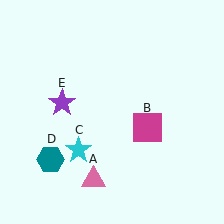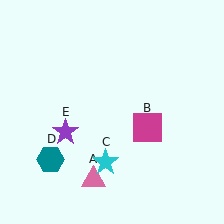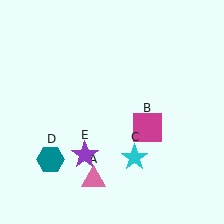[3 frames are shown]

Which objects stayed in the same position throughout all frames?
Pink triangle (object A) and magenta square (object B) and teal hexagon (object D) remained stationary.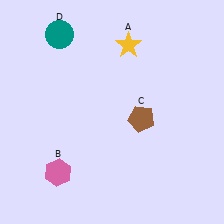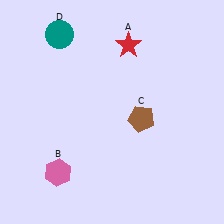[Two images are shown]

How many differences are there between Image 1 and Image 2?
There is 1 difference between the two images.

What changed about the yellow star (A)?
In Image 1, A is yellow. In Image 2, it changed to red.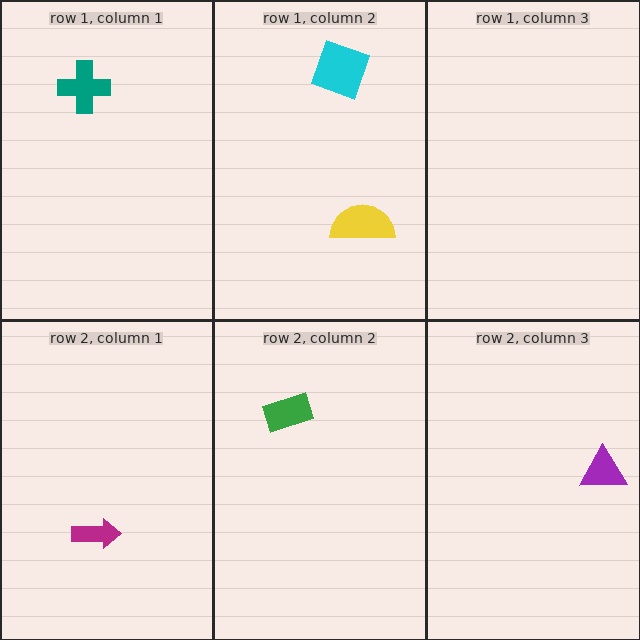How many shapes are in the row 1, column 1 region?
1.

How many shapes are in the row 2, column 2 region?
1.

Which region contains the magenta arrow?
The row 2, column 1 region.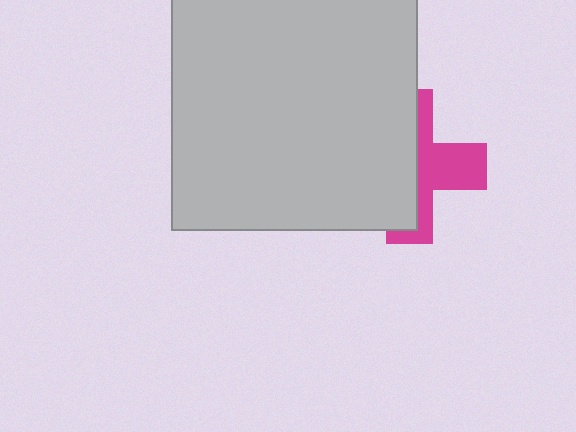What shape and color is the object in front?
The object in front is a light gray rectangle.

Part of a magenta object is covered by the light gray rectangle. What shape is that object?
It is a cross.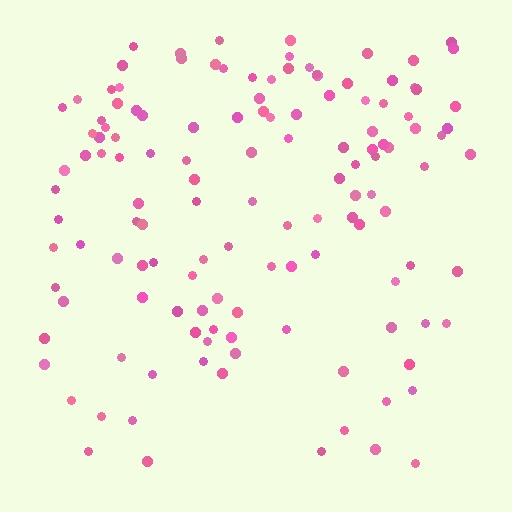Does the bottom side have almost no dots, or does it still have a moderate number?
Still a moderate number, just noticeably fewer than the top.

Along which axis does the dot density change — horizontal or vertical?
Vertical.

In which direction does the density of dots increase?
From bottom to top, with the top side densest.